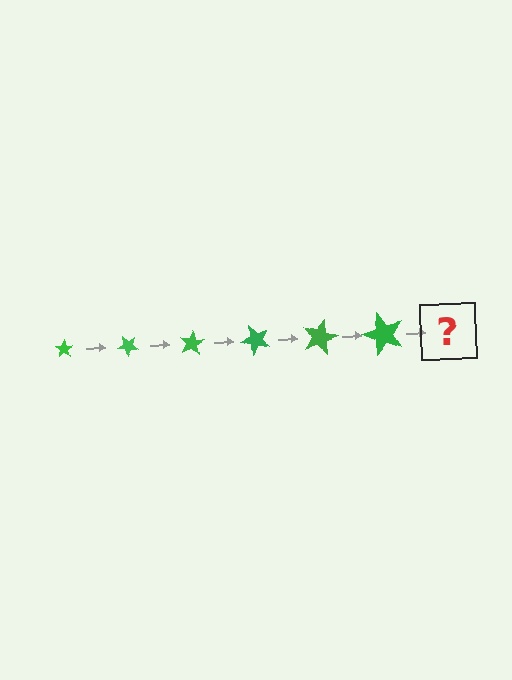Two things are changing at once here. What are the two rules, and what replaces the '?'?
The two rules are that the star grows larger each step and it rotates 40 degrees each step. The '?' should be a star, larger than the previous one and rotated 240 degrees from the start.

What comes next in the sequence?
The next element should be a star, larger than the previous one and rotated 240 degrees from the start.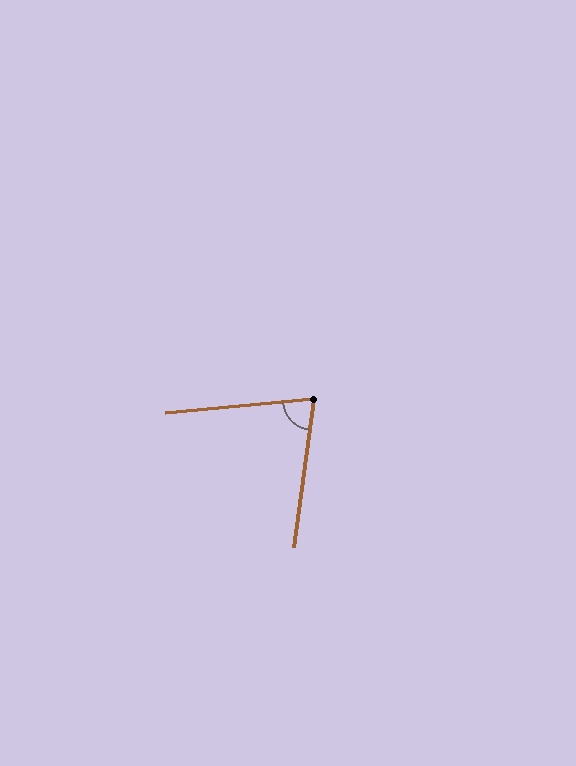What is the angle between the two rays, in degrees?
Approximately 77 degrees.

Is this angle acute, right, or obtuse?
It is acute.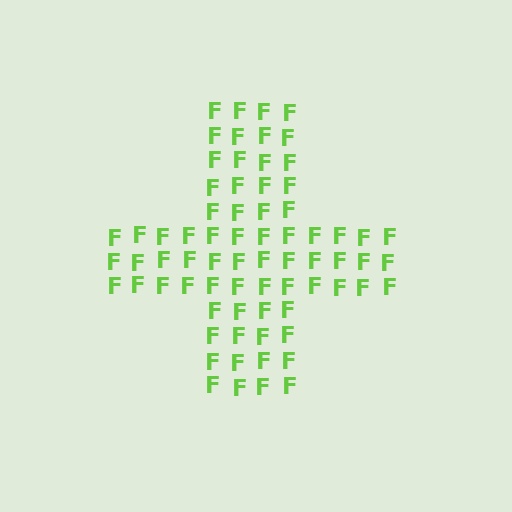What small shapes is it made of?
It is made of small letter F's.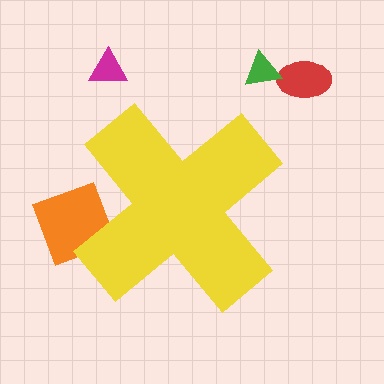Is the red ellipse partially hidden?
No, the red ellipse is fully visible.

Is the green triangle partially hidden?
No, the green triangle is fully visible.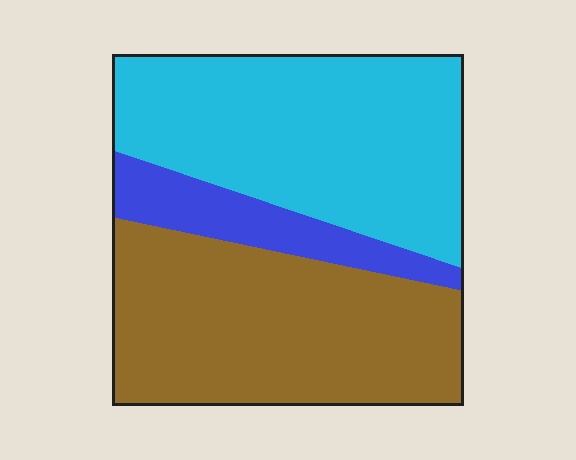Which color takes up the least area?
Blue, at roughly 15%.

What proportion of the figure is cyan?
Cyan takes up between a quarter and a half of the figure.